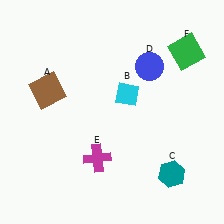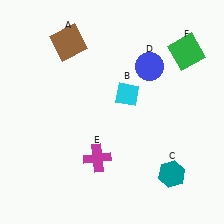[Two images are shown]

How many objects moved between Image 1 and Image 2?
1 object moved between the two images.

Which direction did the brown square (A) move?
The brown square (A) moved up.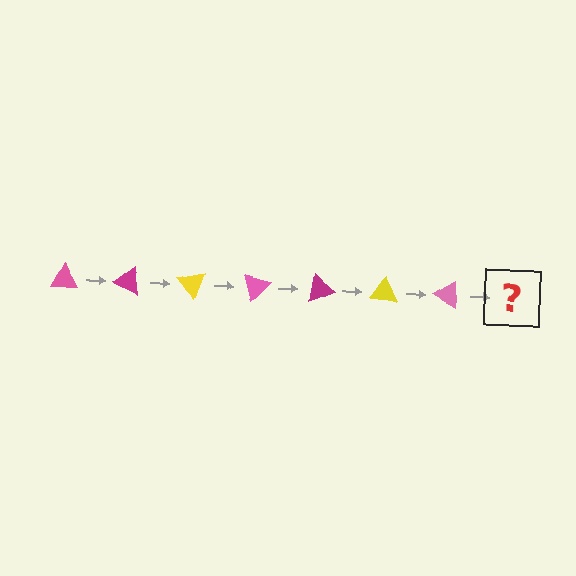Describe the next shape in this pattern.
It should be a magenta triangle, rotated 175 degrees from the start.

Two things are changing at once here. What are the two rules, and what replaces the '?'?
The two rules are that it rotates 25 degrees each step and the color cycles through pink, magenta, and yellow. The '?' should be a magenta triangle, rotated 175 degrees from the start.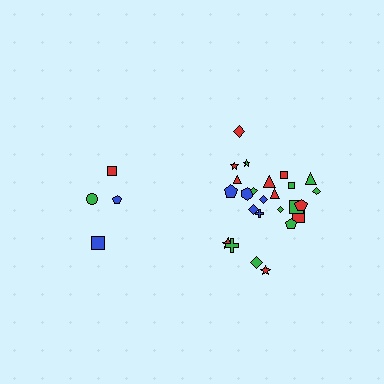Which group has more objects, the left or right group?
The right group.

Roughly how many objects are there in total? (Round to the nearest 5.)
Roughly 30 objects in total.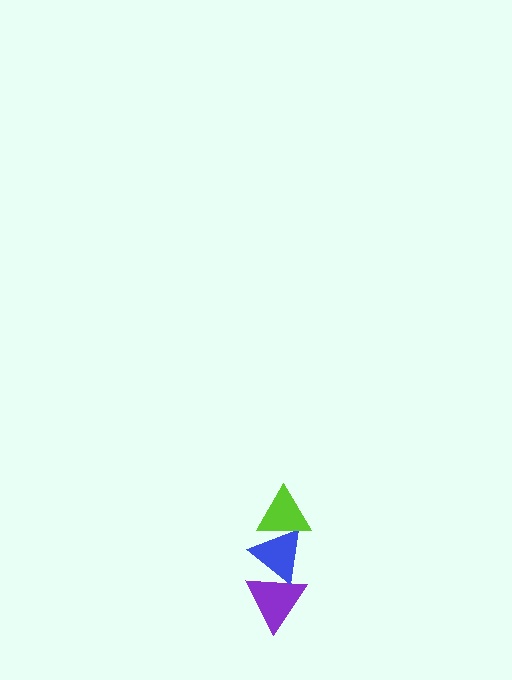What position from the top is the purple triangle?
The purple triangle is 3rd from the top.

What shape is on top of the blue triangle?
The lime triangle is on top of the blue triangle.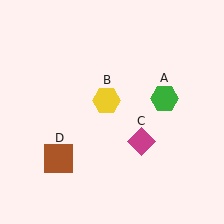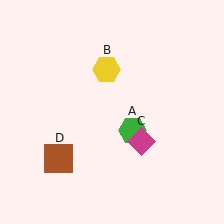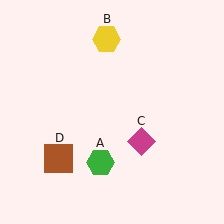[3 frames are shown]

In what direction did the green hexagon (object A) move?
The green hexagon (object A) moved down and to the left.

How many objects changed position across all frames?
2 objects changed position: green hexagon (object A), yellow hexagon (object B).